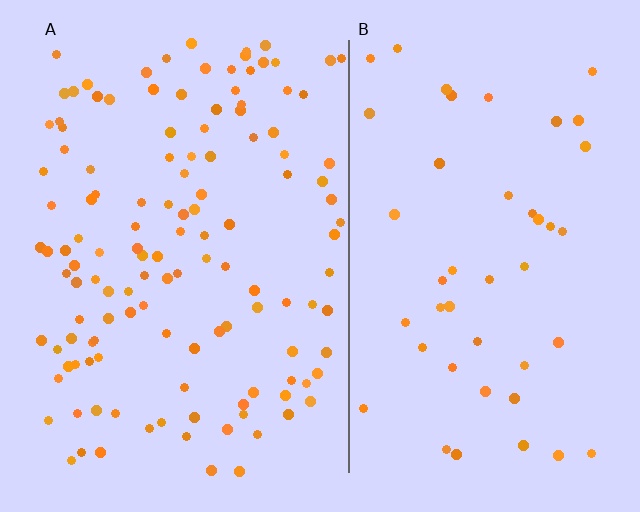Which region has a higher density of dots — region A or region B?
A (the left).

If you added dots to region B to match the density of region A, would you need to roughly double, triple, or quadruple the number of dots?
Approximately triple.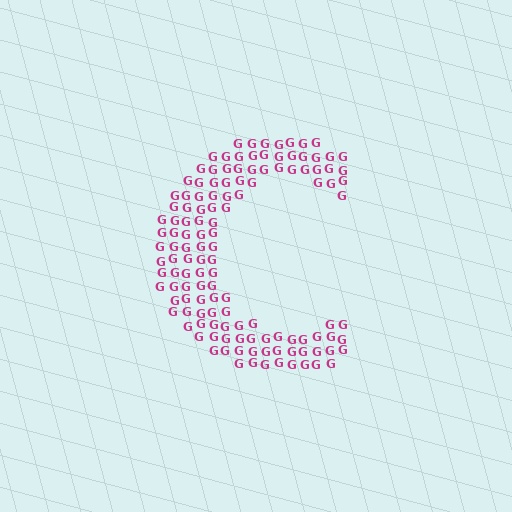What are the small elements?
The small elements are letter G's.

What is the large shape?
The large shape is the letter C.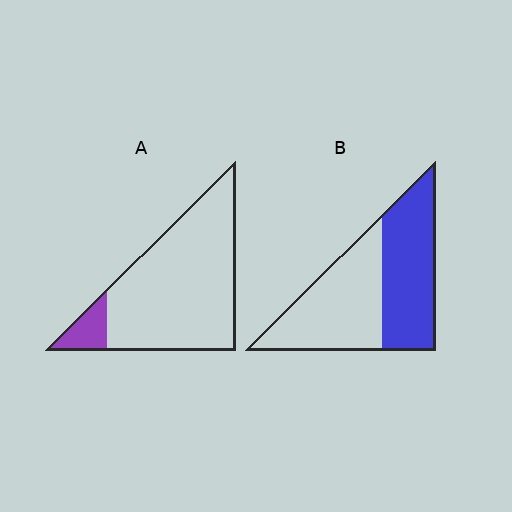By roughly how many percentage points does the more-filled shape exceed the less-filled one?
By roughly 40 percentage points (B over A).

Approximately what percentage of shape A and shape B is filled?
A is approximately 10% and B is approximately 50%.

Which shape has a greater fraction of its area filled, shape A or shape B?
Shape B.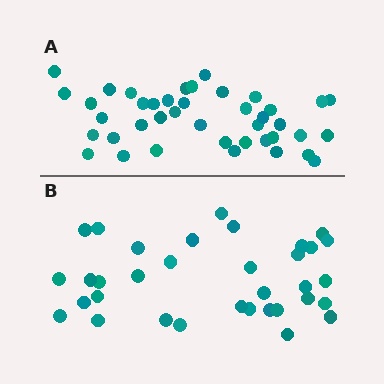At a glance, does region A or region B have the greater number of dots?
Region A (the top region) has more dots.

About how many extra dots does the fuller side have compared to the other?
Region A has roughly 8 or so more dots than region B.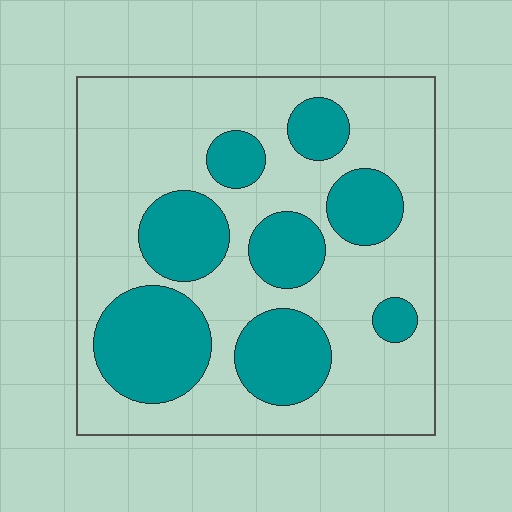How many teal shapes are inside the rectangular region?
8.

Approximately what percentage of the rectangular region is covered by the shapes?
Approximately 35%.